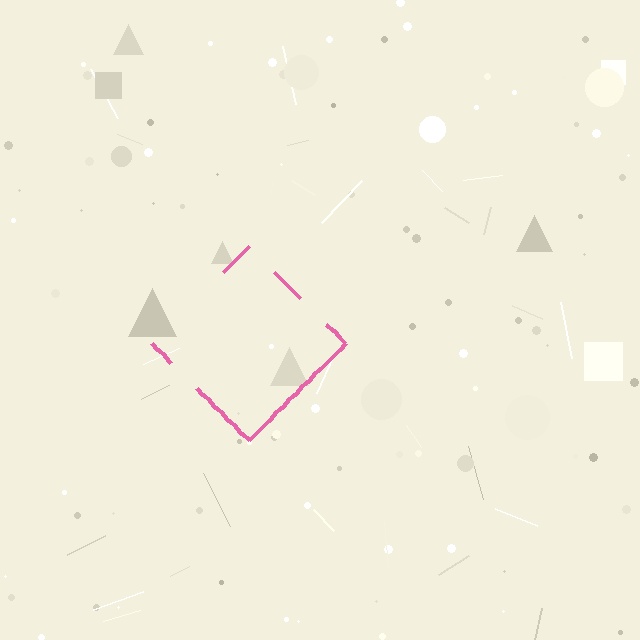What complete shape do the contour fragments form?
The contour fragments form a diamond.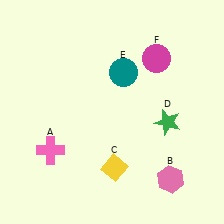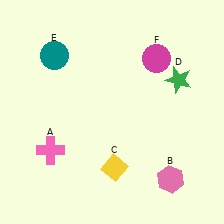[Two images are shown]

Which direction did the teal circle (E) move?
The teal circle (E) moved left.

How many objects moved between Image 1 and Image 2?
2 objects moved between the two images.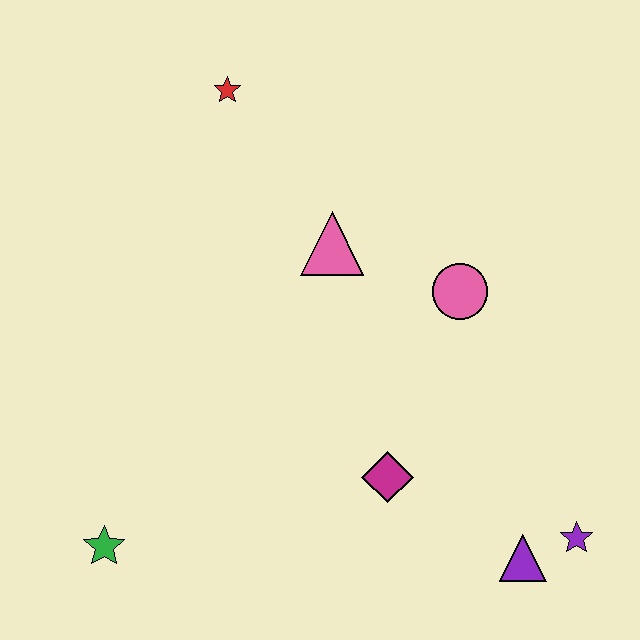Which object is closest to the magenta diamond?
The purple triangle is closest to the magenta diamond.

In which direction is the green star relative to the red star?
The green star is below the red star.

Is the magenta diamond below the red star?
Yes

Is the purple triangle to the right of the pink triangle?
Yes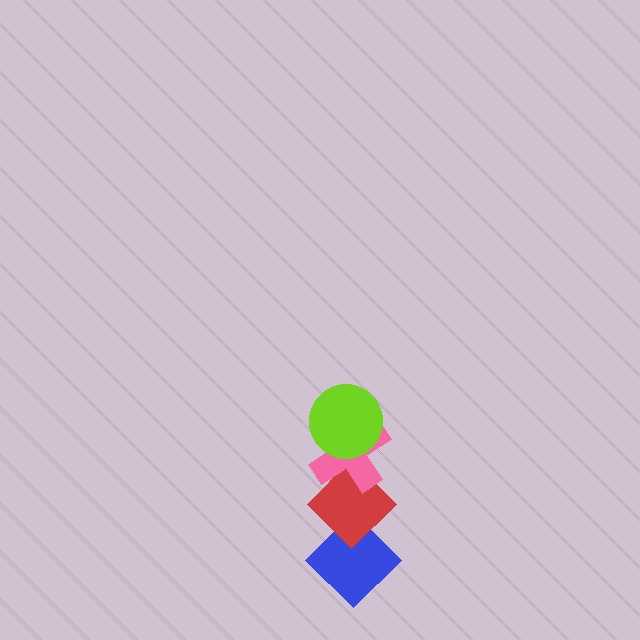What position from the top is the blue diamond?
The blue diamond is 4th from the top.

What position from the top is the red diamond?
The red diamond is 3rd from the top.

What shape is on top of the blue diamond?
The red diamond is on top of the blue diamond.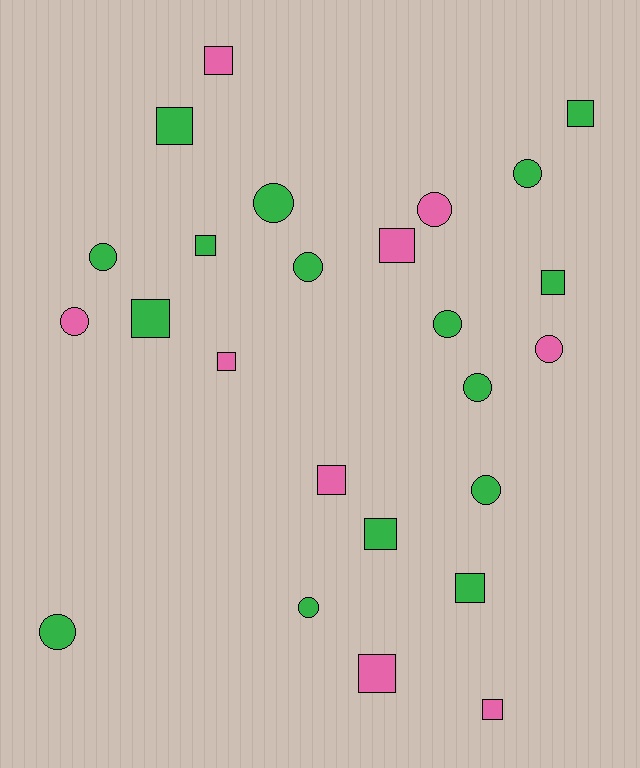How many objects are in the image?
There are 25 objects.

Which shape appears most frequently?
Square, with 13 objects.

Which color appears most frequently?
Green, with 16 objects.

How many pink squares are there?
There are 6 pink squares.